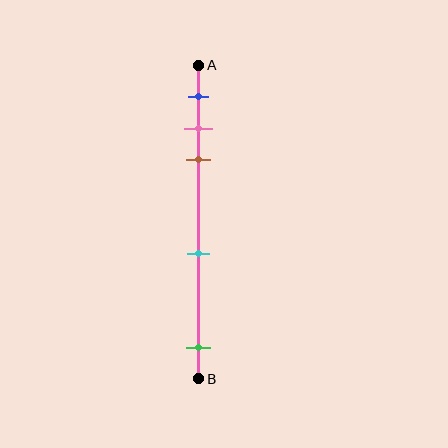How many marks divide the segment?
There are 5 marks dividing the segment.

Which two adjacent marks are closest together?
The pink and brown marks are the closest adjacent pair.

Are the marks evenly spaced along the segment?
No, the marks are not evenly spaced.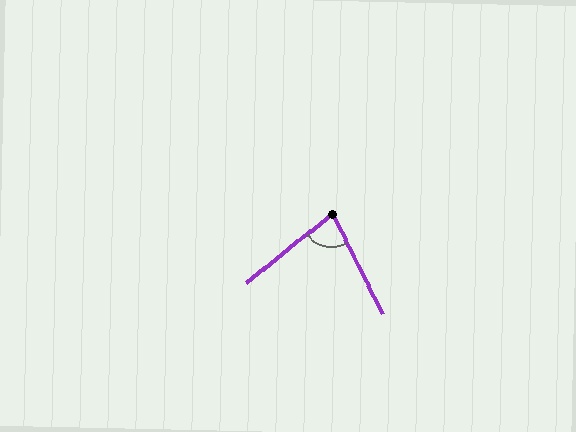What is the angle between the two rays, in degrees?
Approximately 78 degrees.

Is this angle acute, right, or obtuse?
It is acute.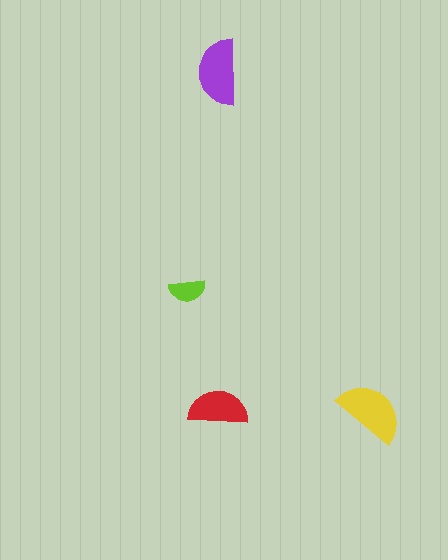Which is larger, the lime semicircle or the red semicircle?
The red one.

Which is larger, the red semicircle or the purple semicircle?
The purple one.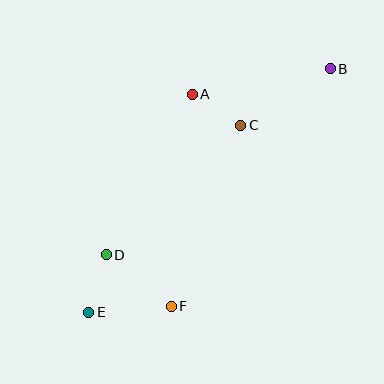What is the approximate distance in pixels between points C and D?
The distance between C and D is approximately 187 pixels.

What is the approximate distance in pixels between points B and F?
The distance between B and F is approximately 286 pixels.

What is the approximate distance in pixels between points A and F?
The distance between A and F is approximately 213 pixels.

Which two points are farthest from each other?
Points B and E are farthest from each other.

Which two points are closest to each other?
Points A and C are closest to each other.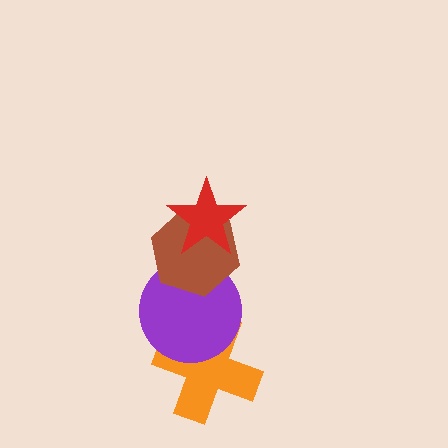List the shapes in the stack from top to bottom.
From top to bottom: the red star, the brown hexagon, the purple circle, the orange cross.